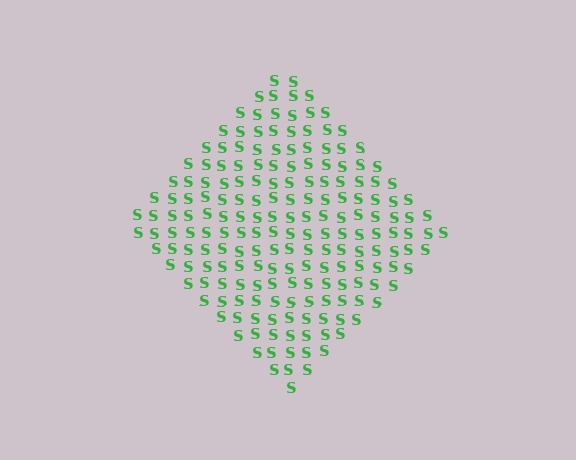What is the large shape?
The large shape is a diamond.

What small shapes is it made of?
It is made of small letter S's.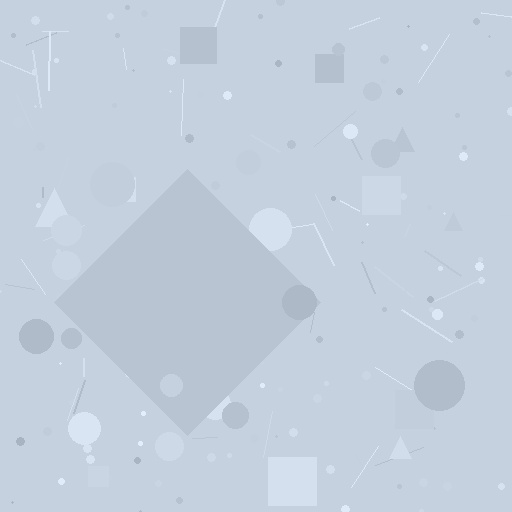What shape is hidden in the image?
A diamond is hidden in the image.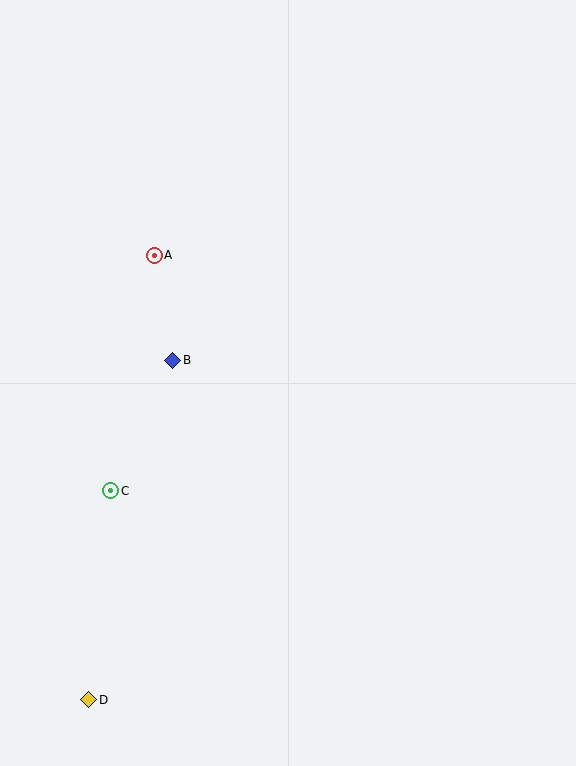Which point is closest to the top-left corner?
Point A is closest to the top-left corner.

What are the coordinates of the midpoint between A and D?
The midpoint between A and D is at (122, 477).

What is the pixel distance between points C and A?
The distance between C and A is 240 pixels.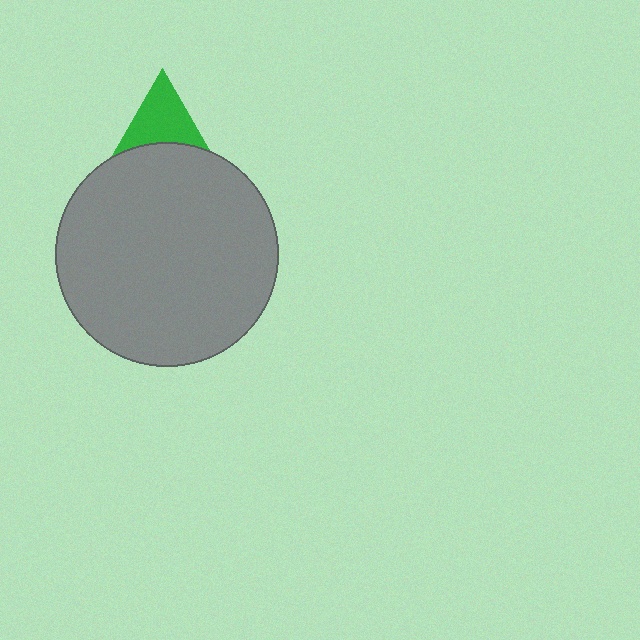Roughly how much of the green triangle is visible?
About half of it is visible (roughly 58%).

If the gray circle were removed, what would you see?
You would see the complete green triangle.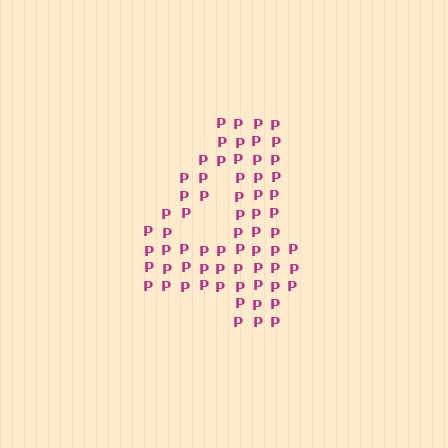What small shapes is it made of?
It is made of small letter P's.